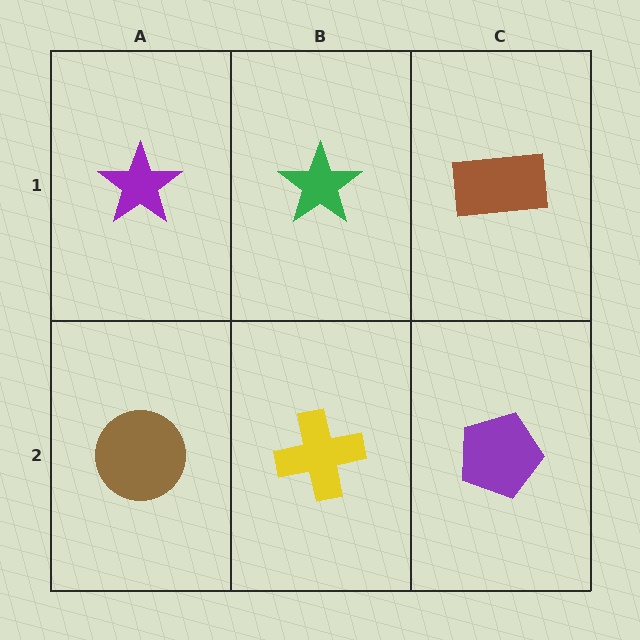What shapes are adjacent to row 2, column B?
A green star (row 1, column B), a brown circle (row 2, column A), a purple pentagon (row 2, column C).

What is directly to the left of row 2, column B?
A brown circle.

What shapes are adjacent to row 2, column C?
A brown rectangle (row 1, column C), a yellow cross (row 2, column B).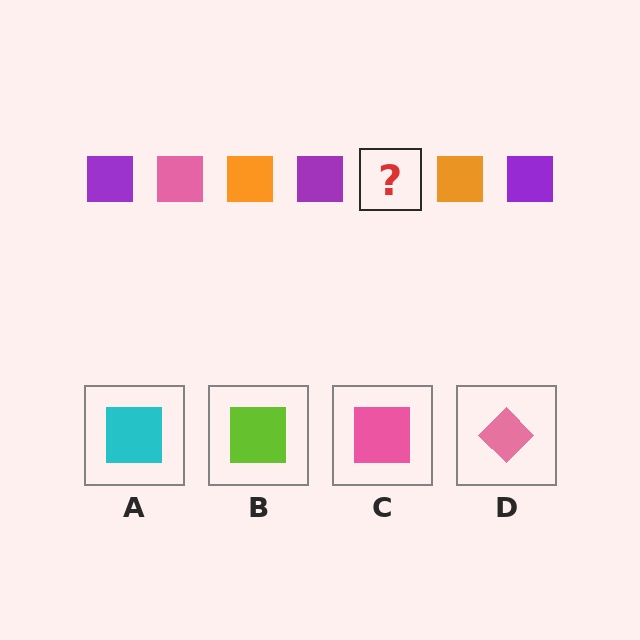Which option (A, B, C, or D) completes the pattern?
C.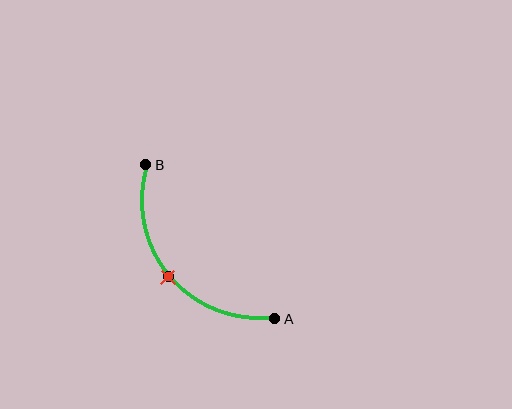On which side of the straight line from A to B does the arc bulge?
The arc bulges below and to the left of the straight line connecting A and B.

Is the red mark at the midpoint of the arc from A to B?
Yes. The red mark lies on the arc at equal arc-length from both A and B — it is the arc midpoint.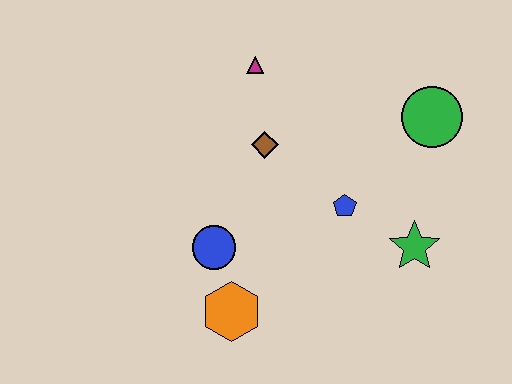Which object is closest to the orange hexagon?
The blue circle is closest to the orange hexagon.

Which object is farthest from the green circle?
The orange hexagon is farthest from the green circle.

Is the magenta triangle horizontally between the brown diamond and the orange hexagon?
Yes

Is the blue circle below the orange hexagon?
No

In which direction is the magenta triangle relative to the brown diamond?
The magenta triangle is above the brown diamond.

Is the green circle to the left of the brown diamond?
No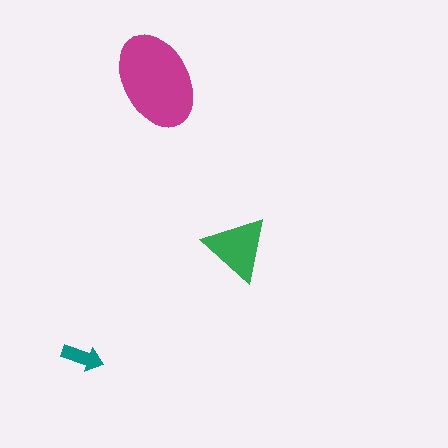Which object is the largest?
The magenta ellipse.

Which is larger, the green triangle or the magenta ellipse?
The magenta ellipse.